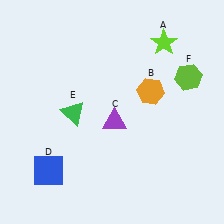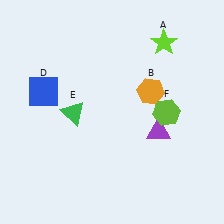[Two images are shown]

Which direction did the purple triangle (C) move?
The purple triangle (C) moved right.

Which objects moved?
The objects that moved are: the purple triangle (C), the blue square (D), the lime hexagon (F).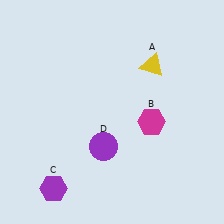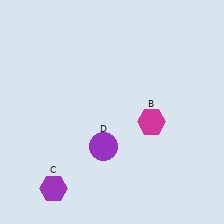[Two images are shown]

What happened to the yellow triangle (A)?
The yellow triangle (A) was removed in Image 2. It was in the top-right area of Image 1.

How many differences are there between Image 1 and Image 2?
There is 1 difference between the two images.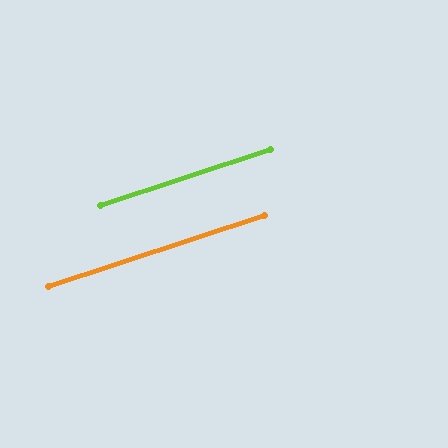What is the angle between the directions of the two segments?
Approximately 0 degrees.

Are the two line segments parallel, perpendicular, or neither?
Parallel — their directions differ by only 0.3°.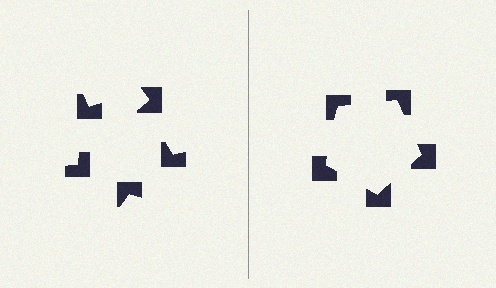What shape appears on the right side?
An illusory pentagon.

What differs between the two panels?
The notched squares are positioned identically on both sides; only the wedge orientations differ. On the right they align to a pentagon; on the left they are misaligned.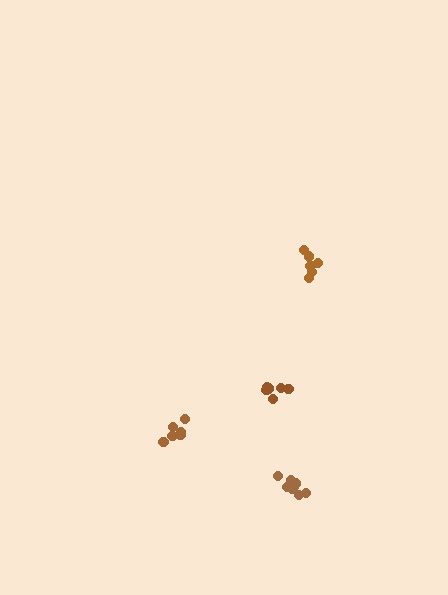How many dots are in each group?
Group 1: 6 dots, Group 2: 6 dots, Group 3: 9 dots, Group 4: 6 dots (27 total).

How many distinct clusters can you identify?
There are 4 distinct clusters.